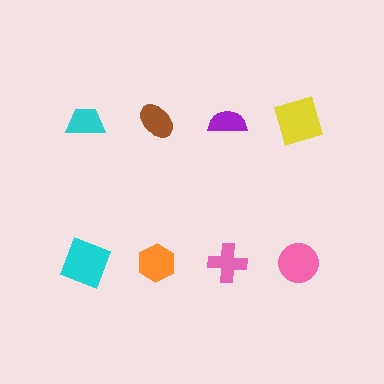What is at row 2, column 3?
A pink cross.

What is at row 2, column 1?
A cyan square.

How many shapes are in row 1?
4 shapes.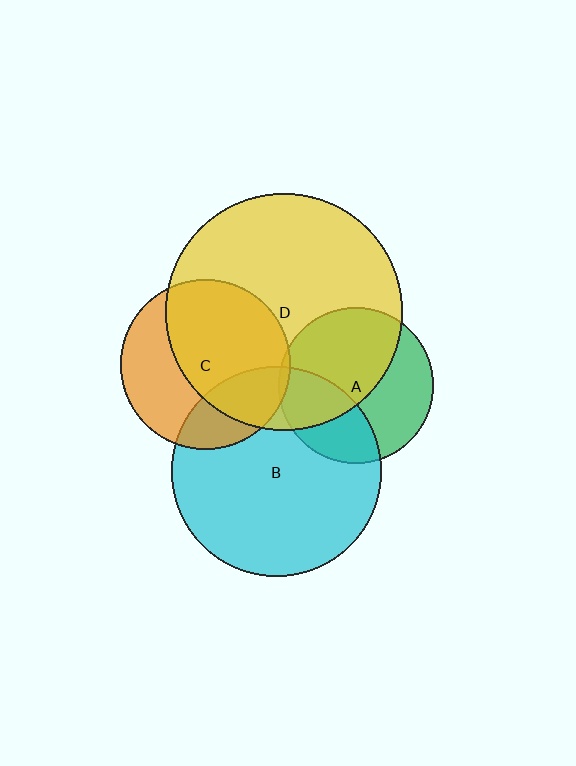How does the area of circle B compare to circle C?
Approximately 1.5 times.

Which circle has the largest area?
Circle D (yellow).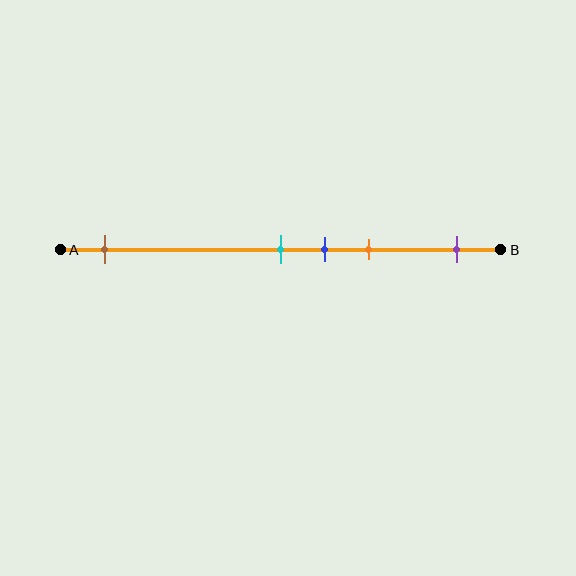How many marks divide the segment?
There are 5 marks dividing the segment.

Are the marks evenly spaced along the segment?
No, the marks are not evenly spaced.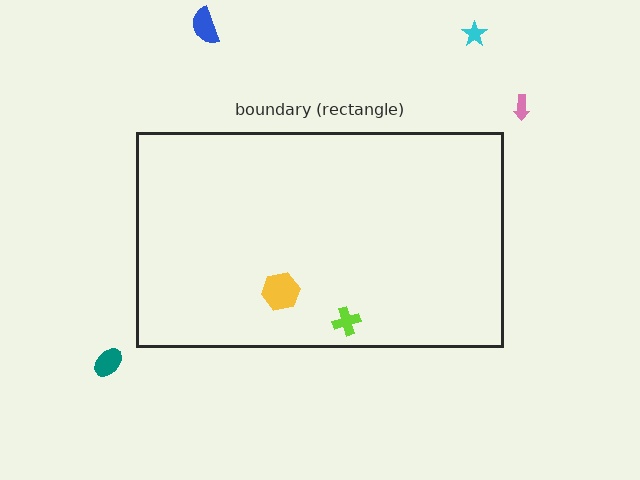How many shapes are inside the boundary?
2 inside, 4 outside.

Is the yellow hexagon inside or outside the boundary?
Inside.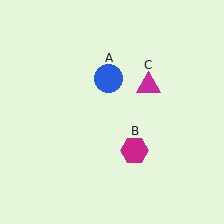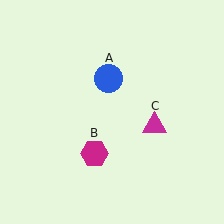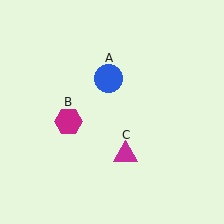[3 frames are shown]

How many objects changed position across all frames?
2 objects changed position: magenta hexagon (object B), magenta triangle (object C).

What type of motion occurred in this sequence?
The magenta hexagon (object B), magenta triangle (object C) rotated clockwise around the center of the scene.